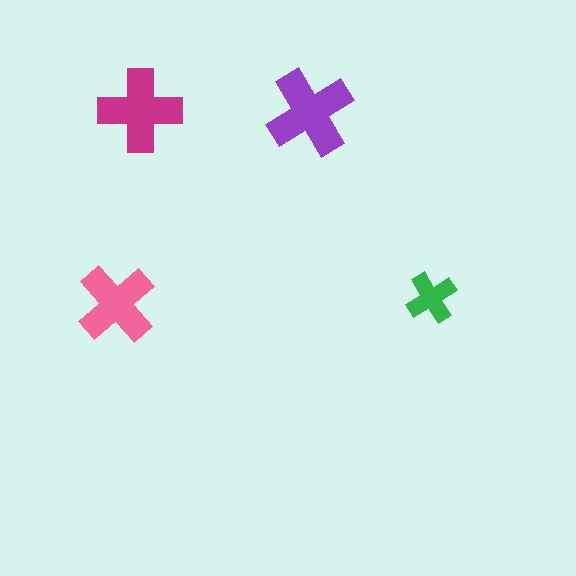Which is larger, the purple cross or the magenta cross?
The purple one.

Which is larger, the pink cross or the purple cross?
The purple one.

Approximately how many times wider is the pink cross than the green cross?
About 1.5 times wider.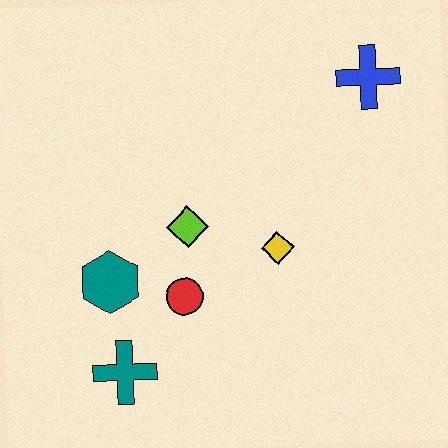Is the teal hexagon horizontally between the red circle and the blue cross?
No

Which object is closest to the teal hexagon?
The red circle is closest to the teal hexagon.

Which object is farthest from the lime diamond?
The blue cross is farthest from the lime diamond.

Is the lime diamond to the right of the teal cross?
Yes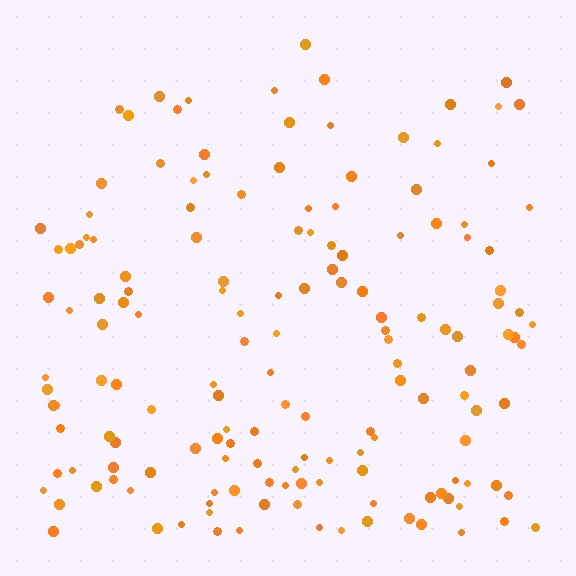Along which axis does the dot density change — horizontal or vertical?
Vertical.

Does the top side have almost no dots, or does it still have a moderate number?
Still a moderate number, just noticeably fewer than the bottom.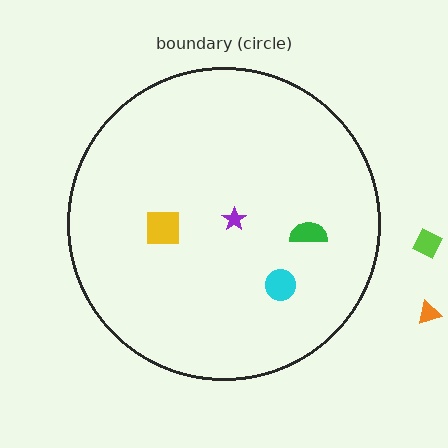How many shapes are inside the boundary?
4 inside, 2 outside.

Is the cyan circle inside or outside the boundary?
Inside.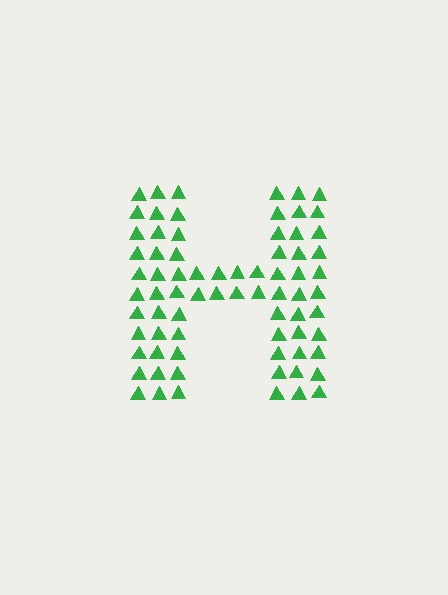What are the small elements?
The small elements are triangles.